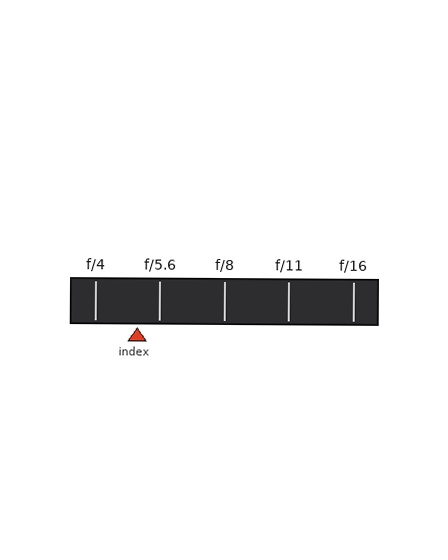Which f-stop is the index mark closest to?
The index mark is closest to f/5.6.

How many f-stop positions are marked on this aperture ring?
There are 5 f-stop positions marked.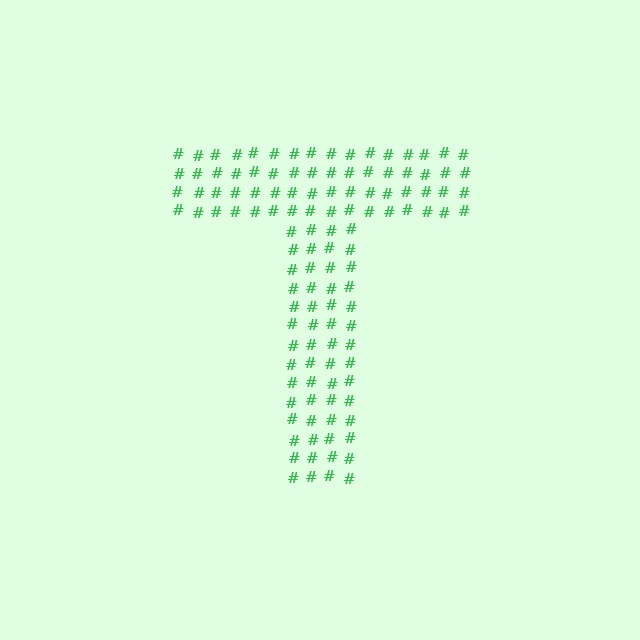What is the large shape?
The large shape is the letter T.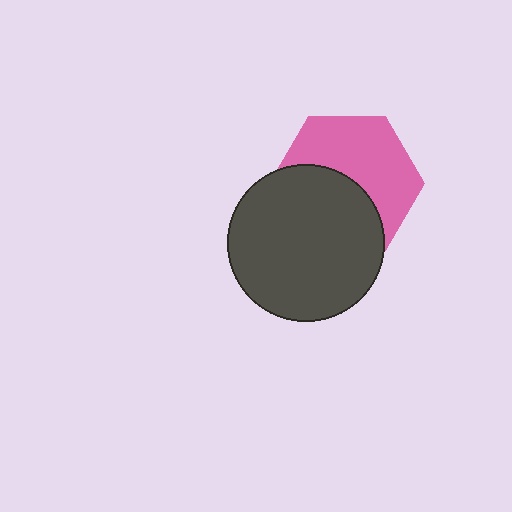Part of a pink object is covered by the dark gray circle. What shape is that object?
It is a hexagon.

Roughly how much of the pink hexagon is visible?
About half of it is visible (roughly 54%).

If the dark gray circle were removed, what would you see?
You would see the complete pink hexagon.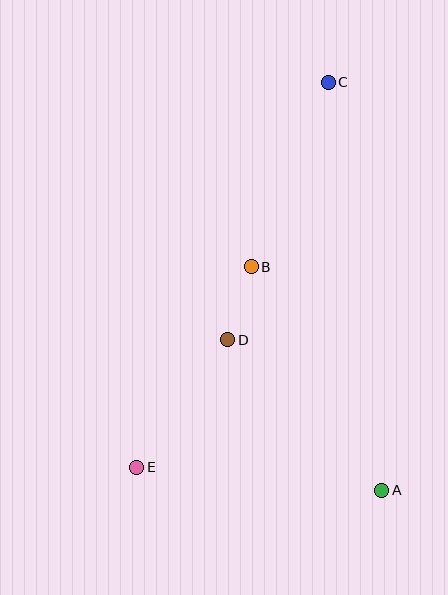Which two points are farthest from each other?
Points C and E are farthest from each other.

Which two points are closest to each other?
Points B and D are closest to each other.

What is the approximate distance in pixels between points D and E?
The distance between D and E is approximately 157 pixels.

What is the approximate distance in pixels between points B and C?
The distance between B and C is approximately 200 pixels.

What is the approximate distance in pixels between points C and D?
The distance between C and D is approximately 276 pixels.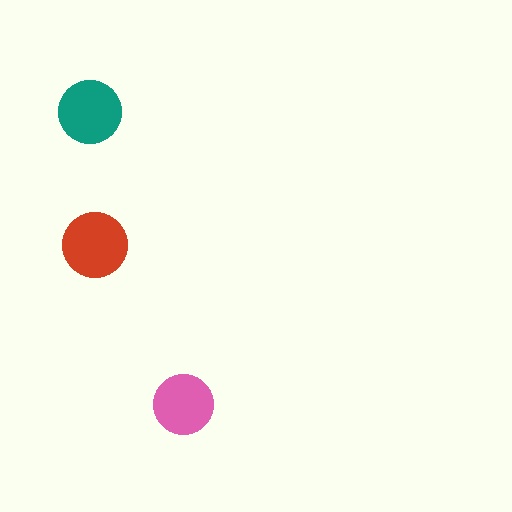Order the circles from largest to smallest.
the red one, the teal one, the pink one.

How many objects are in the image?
There are 3 objects in the image.